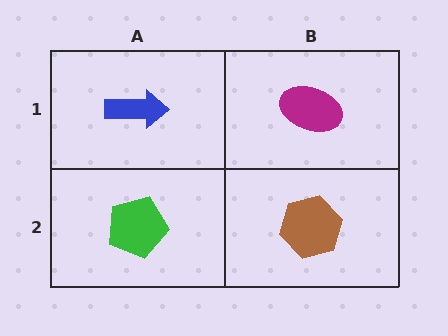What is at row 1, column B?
A magenta ellipse.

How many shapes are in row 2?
2 shapes.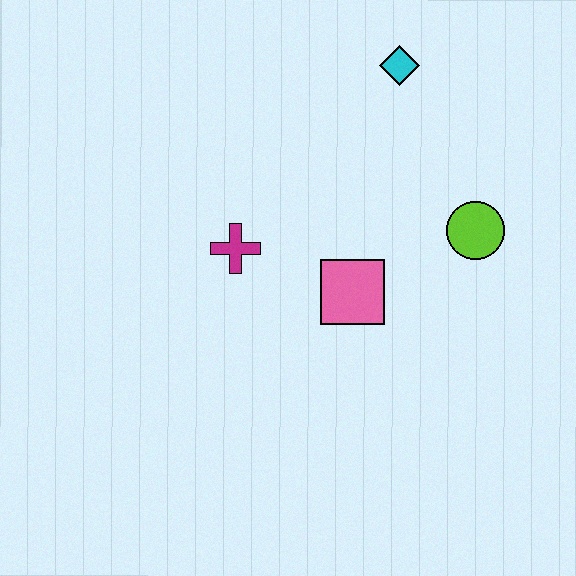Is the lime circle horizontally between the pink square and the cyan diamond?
No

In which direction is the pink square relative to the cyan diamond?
The pink square is below the cyan diamond.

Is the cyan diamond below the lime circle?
No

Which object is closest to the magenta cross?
The pink square is closest to the magenta cross.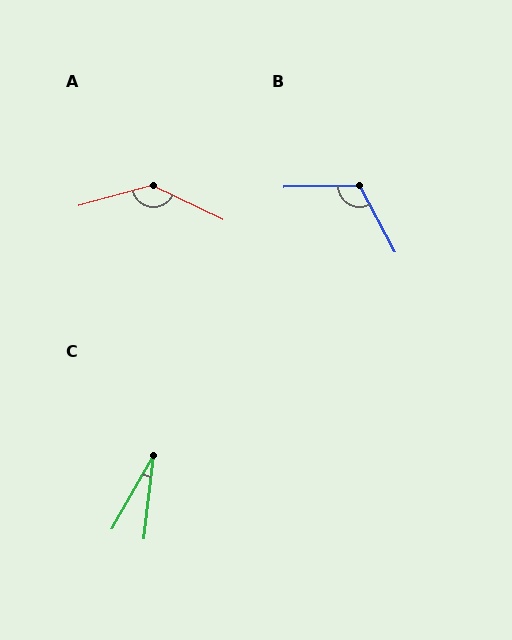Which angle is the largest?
A, at approximately 138 degrees.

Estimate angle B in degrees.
Approximately 117 degrees.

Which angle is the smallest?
C, at approximately 23 degrees.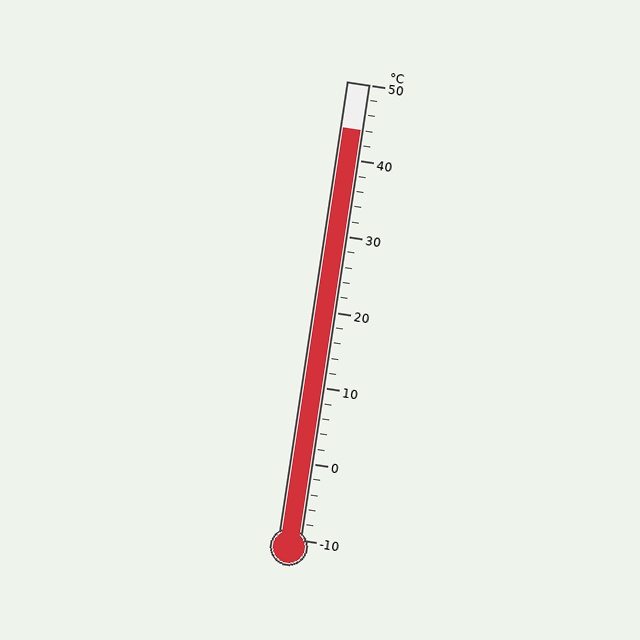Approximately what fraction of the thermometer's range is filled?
The thermometer is filled to approximately 90% of its range.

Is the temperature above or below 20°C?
The temperature is above 20°C.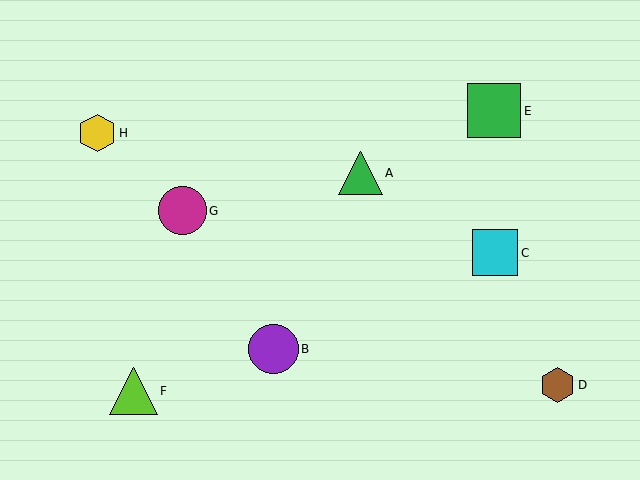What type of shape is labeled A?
Shape A is a green triangle.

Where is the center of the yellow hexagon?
The center of the yellow hexagon is at (97, 133).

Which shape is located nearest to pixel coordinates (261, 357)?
The purple circle (labeled B) at (274, 349) is nearest to that location.